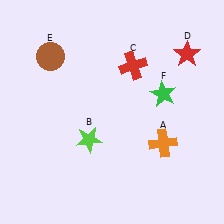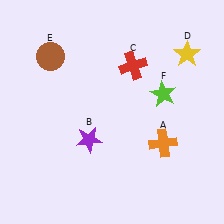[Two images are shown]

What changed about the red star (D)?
In Image 1, D is red. In Image 2, it changed to yellow.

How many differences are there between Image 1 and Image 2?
There are 3 differences between the two images.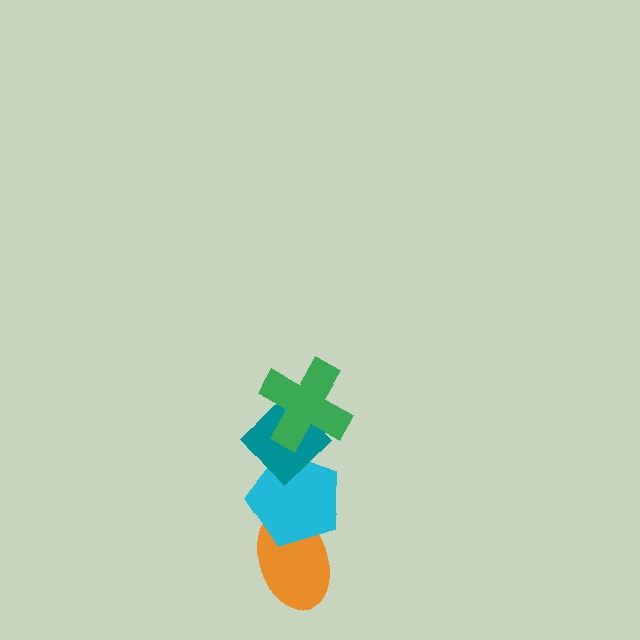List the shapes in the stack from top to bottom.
From top to bottom: the green cross, the teal diamond, the cyan pentagon, the orange ellipse.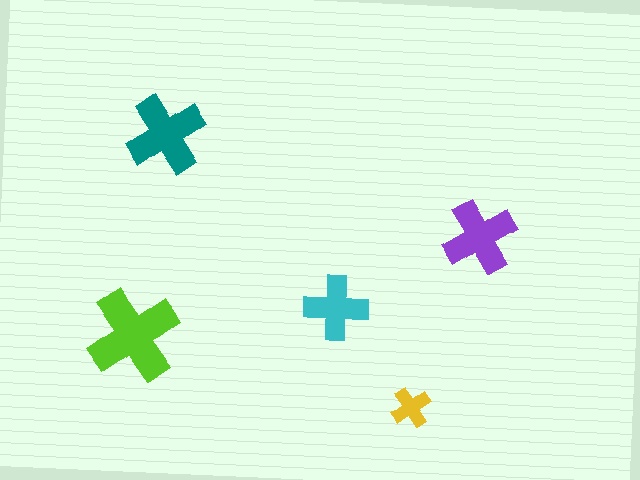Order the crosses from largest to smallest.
the lime one, the teal one, the purple one, the cyan one, the yellow one.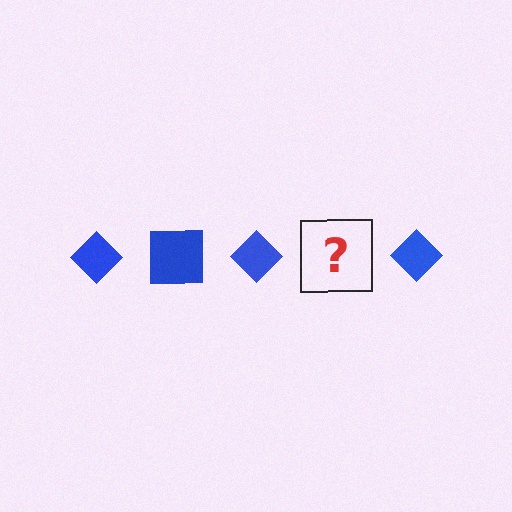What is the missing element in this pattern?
The missing element is a blue square.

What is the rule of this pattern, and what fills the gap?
The rule is that the pattern cycles through diamond, square shapes in blue. The gap should be filled with a blue square.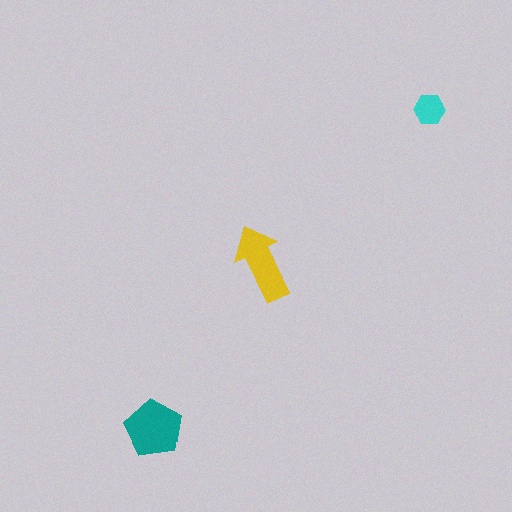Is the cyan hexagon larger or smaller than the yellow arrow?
Smaller.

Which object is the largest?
The teal pentagon.